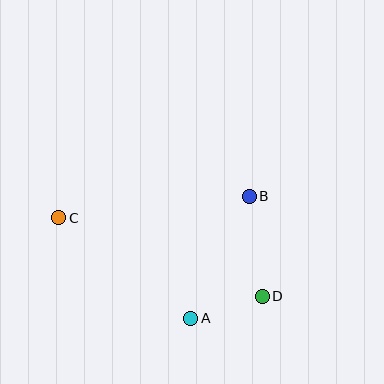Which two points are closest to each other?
Points A and D are closest to each other.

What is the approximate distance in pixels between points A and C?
The distance between A and C is approximately 166 pixels.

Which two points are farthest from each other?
Points C and D are farthest from each other.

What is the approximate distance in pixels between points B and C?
The distance between B and C is approximately 192 pixels.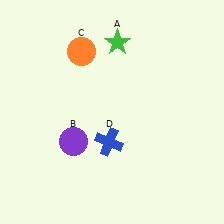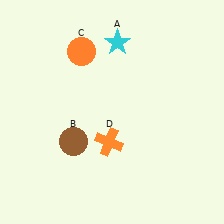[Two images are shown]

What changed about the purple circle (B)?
In Image 1, B is purple. In Image 2, it changed to brown.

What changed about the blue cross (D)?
In Image 1, D is blue. In Image 2, it changed to orange.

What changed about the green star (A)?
In Image 1, A is green. In Image 2, it changed to cyan.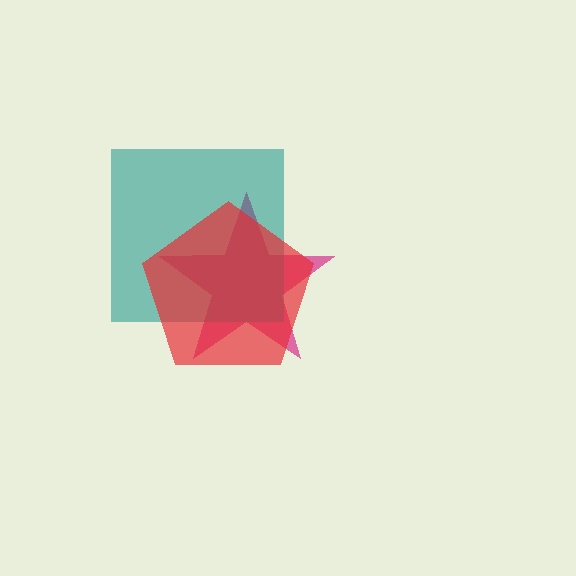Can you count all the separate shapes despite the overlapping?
Yes, there are 3 separate shapes.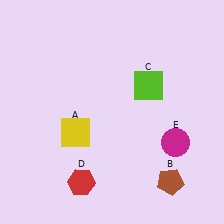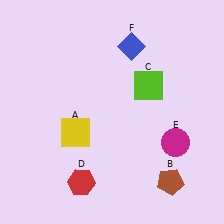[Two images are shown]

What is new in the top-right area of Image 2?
A blue diamond (F) was added in the top-right area of Image 2.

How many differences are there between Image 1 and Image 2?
There is 1 difference between the two images.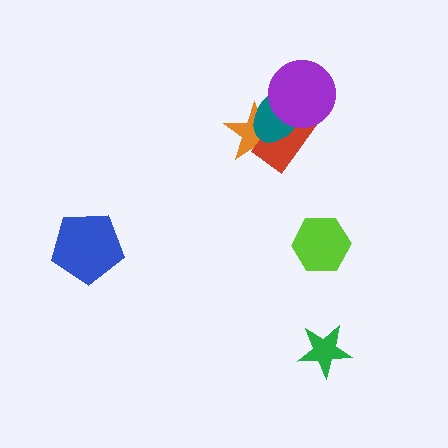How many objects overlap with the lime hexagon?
0 objects overlap with the lime hexagon.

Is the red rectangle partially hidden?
Yes, it is partially covered by another shape.